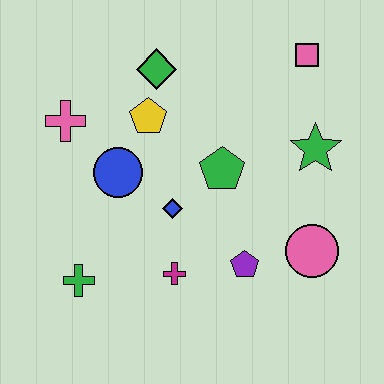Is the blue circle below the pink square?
Yes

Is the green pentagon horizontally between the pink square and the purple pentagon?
No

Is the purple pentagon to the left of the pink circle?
Yes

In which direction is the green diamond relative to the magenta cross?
The green diamond is above the magenta cross.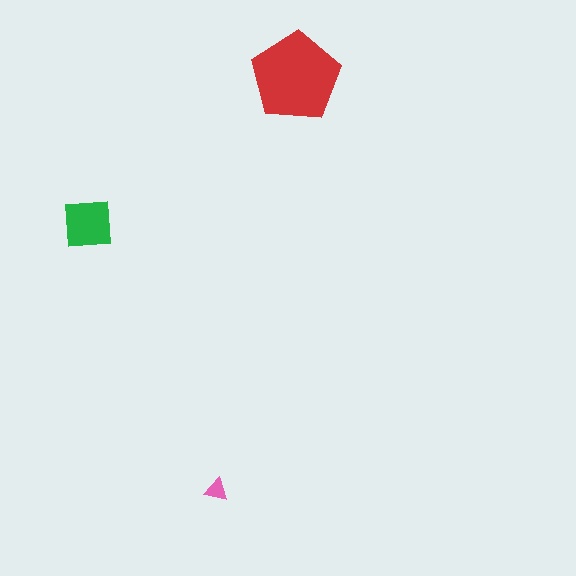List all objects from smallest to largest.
The pink triangle, the green square, the red pentagon.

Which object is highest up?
The red pentagon is topmost.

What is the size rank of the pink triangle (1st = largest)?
3rd.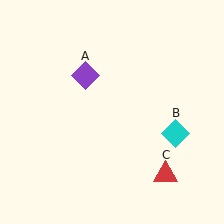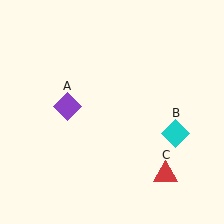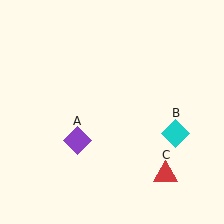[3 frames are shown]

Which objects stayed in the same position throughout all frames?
Cyan diamond (object B) and red triangle (object C) remained stationary.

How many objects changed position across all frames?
1 object changed position: purple diamond (object A).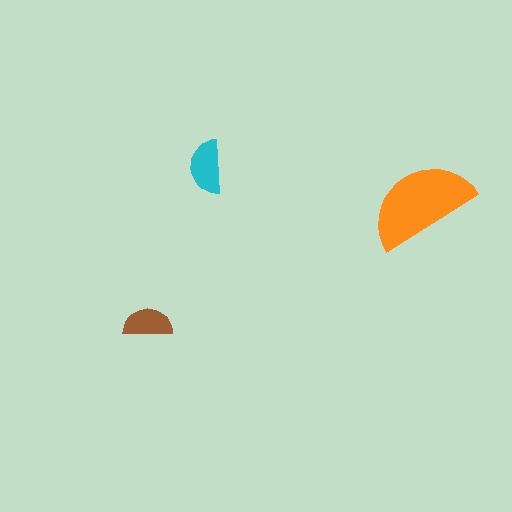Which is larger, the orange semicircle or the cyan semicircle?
The orange one.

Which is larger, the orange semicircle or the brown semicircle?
The orange one.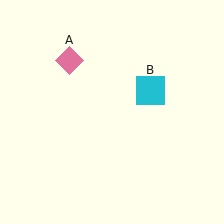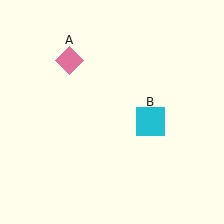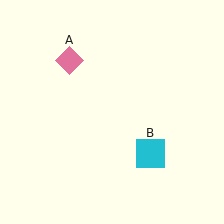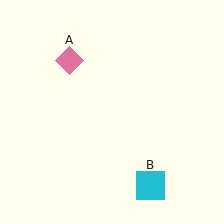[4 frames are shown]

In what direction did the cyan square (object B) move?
The cyan square (object B) moved down.